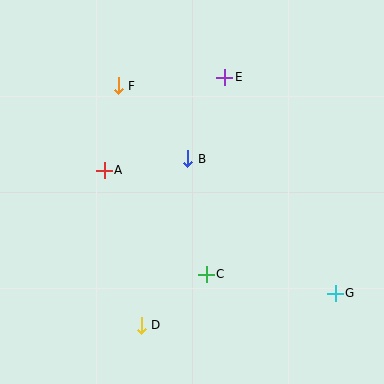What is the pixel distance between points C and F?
The distance between C and F is 208 pixels.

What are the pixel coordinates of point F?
Point F is at (118, 86).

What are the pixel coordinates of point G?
Point G is at (335, 294).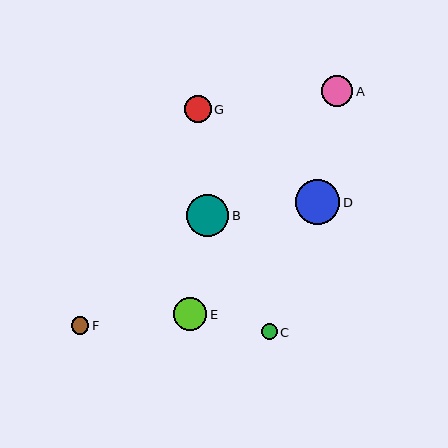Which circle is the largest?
Circle D is the largest with a size of approximately 45 pixels.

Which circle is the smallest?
Circle C is the smallest with a size of approximately 15 pixels.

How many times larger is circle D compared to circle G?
Circle D is approximately 1.7 times the size of circle G.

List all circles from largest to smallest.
From largest to smallest: D, B, E, A, G, F, C.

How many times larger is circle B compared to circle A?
Circle B is approximately 1.3 times the size of circle A.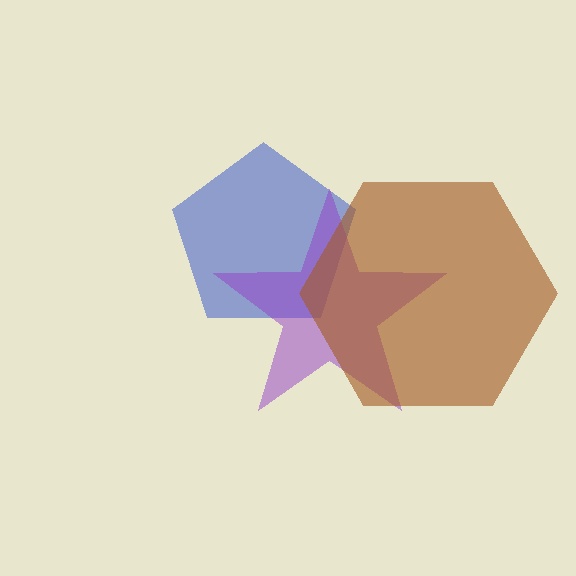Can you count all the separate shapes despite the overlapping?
Yes, there are 3 separate shapes.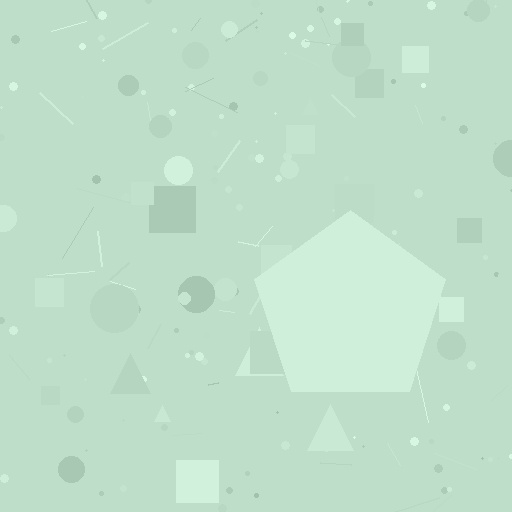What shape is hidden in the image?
A pentagon is hidden in the image.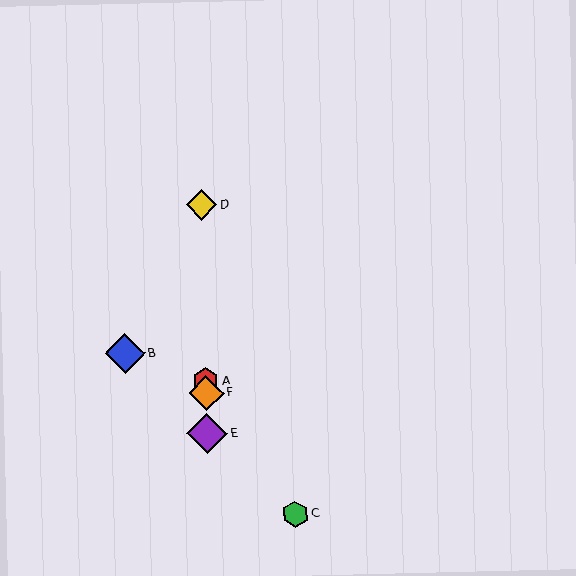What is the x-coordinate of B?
Object B is at x≈125.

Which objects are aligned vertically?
Objects A, D, E, F are aligned vertically.